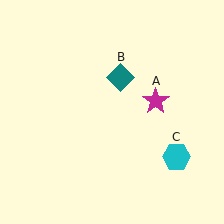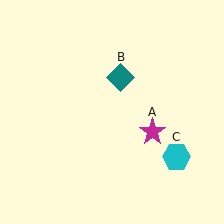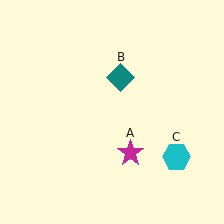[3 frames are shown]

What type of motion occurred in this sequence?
The magenta star (object A) rotated clockwise around the center of the scene.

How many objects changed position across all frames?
1 object changed position: magenta star (object A).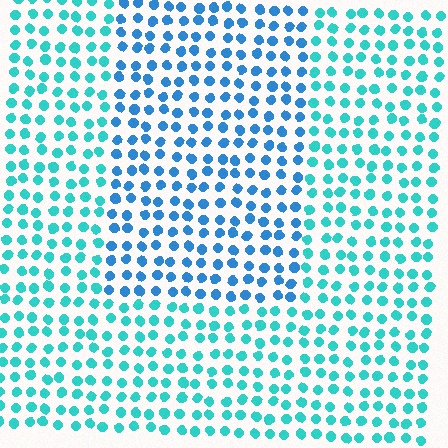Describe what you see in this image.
The image is filled with small cyan elements in a uniform arrangement. A rectangle-shaped region is visible where the elements are tinted to a slightly different hue, forming a subtle color boundary.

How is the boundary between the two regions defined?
The boundary is defined purely by a slight shift in hue (about 32 degrees). Spacing, size, and orientation are identical on both sides.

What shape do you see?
I see a rectangle.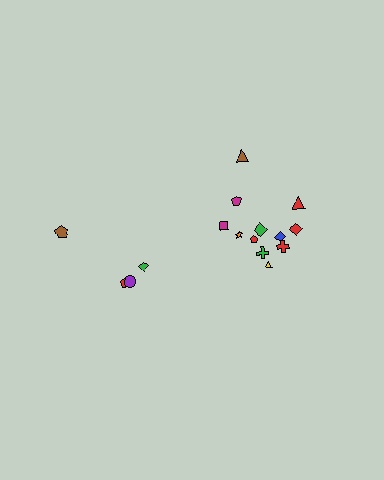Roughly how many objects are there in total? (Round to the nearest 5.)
Roughly 15 objects in total.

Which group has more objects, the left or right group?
The right group.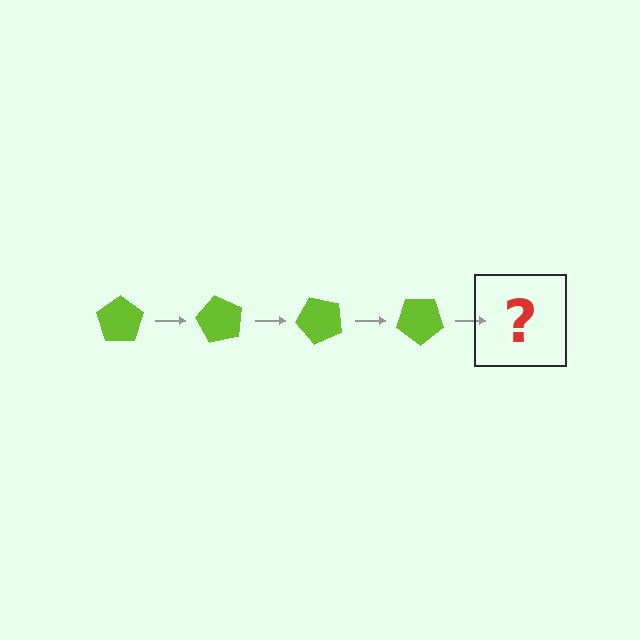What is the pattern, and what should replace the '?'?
The pattern is that the pentagon rotates 60 degrees each step. The '?' should be a lime pentagon rotated 240 degrees.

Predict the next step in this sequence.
The next step is a lime pentagon rotated 240 degrees.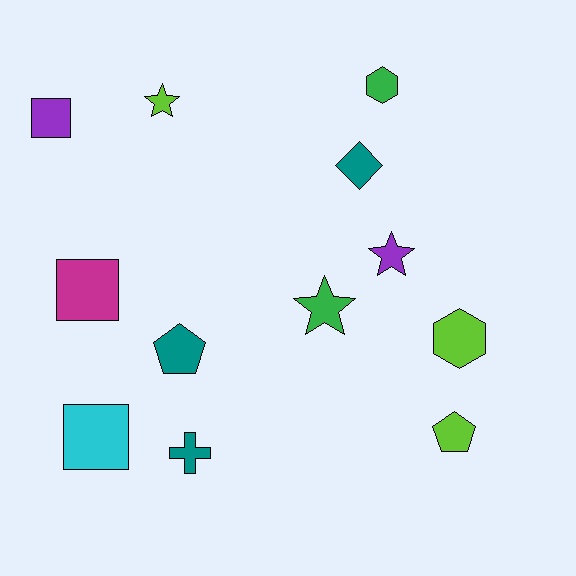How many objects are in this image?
There are 12 objects.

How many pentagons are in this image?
There are 2 pentagons.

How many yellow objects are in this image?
There are no yellow objects.